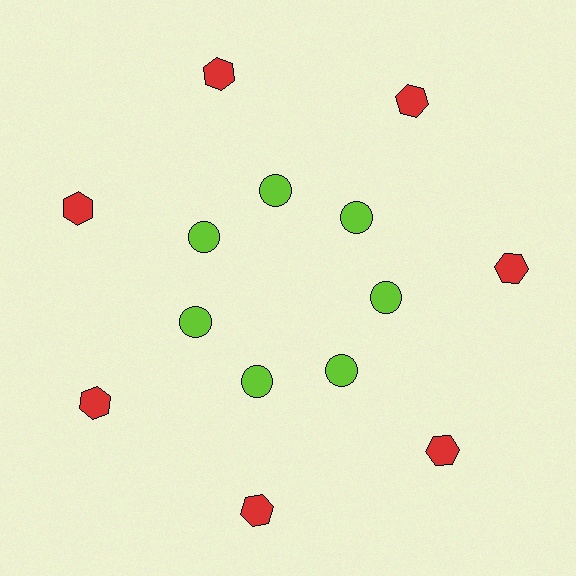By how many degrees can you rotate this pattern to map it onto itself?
The pattern maps onto itself every 51 degrees of rotation.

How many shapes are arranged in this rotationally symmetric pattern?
There are 14 shapes, arranged in 7 groups of 2.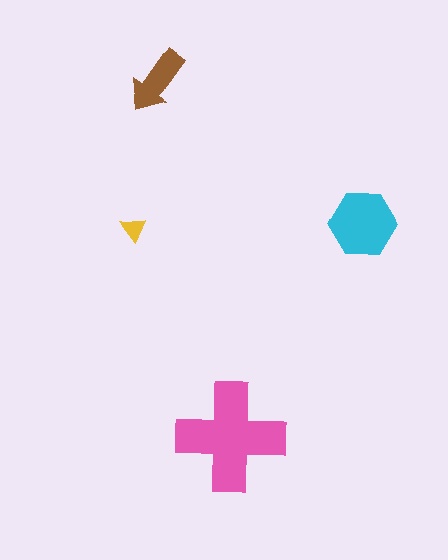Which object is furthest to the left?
The yellow triangle is leftmost.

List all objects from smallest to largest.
The yellow triangle, the brown arrow, the cyan hexagon, the pink cross.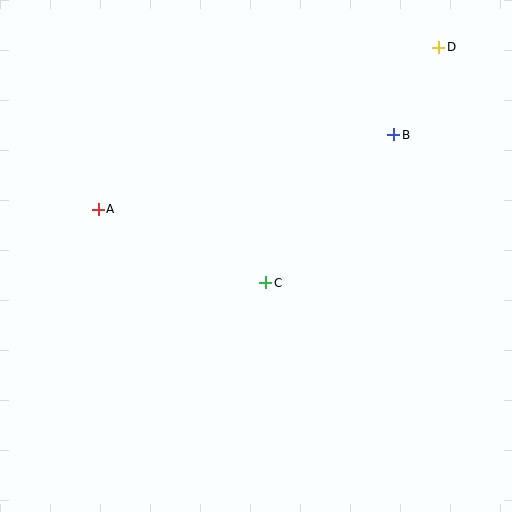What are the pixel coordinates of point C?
Point C is at (266, 283).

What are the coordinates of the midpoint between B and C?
The midpoint between B and C is at (330, 209).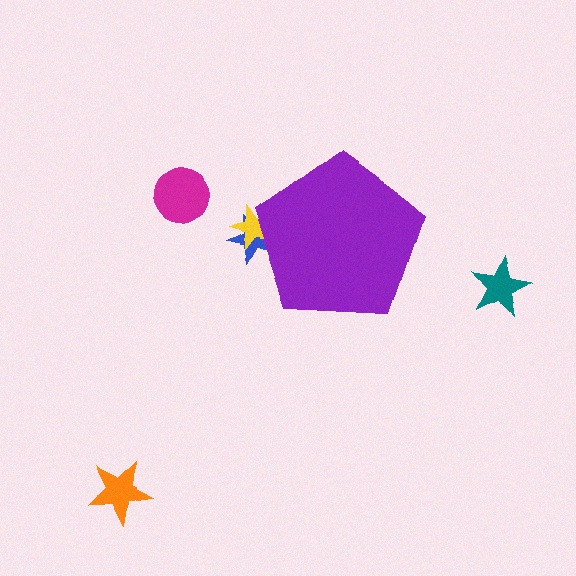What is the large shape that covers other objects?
A purple pentagon.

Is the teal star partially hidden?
No, the teal star is fully visible.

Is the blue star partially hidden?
Yes, the blue star is partially hidden behind the purple pentagon.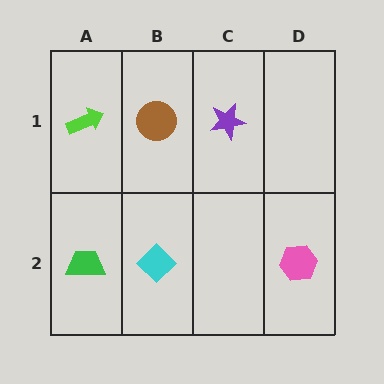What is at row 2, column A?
A green trapezoid.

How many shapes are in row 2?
3 shapes.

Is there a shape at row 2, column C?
No, that cell is empty.